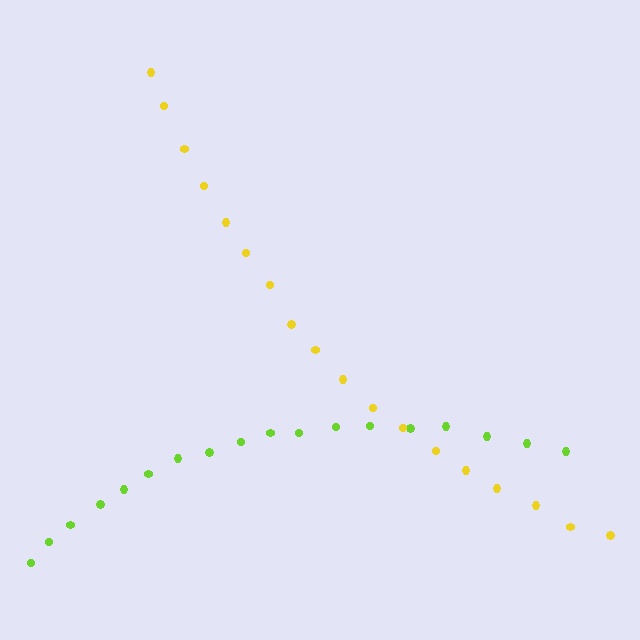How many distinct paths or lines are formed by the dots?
There are 2 distinct paths.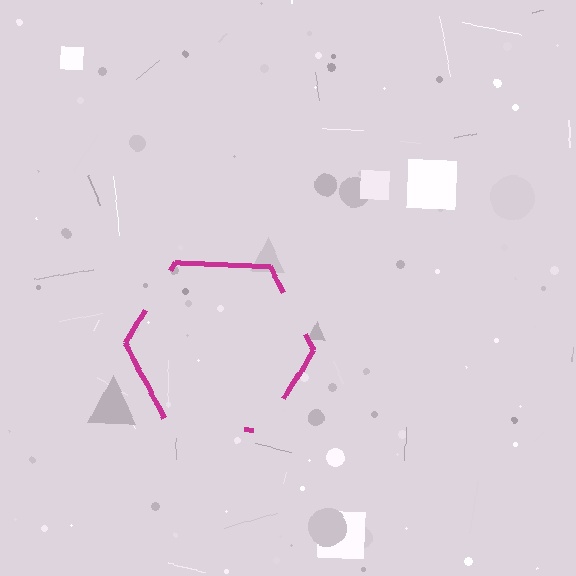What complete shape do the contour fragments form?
The contour fragments form a hexagon.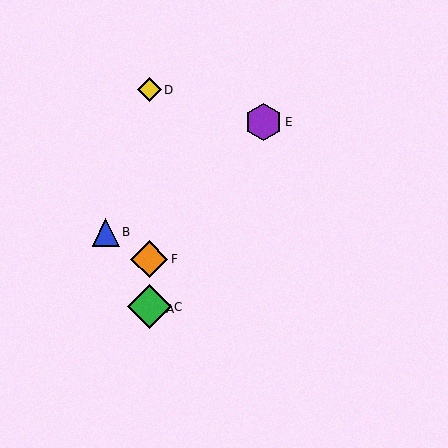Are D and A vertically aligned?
Yes, both are at x≈149.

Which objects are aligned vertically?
Objects A, C, D, F are aligned vertically.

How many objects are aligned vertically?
4 objects (A, C, D, F) are aligned vertically.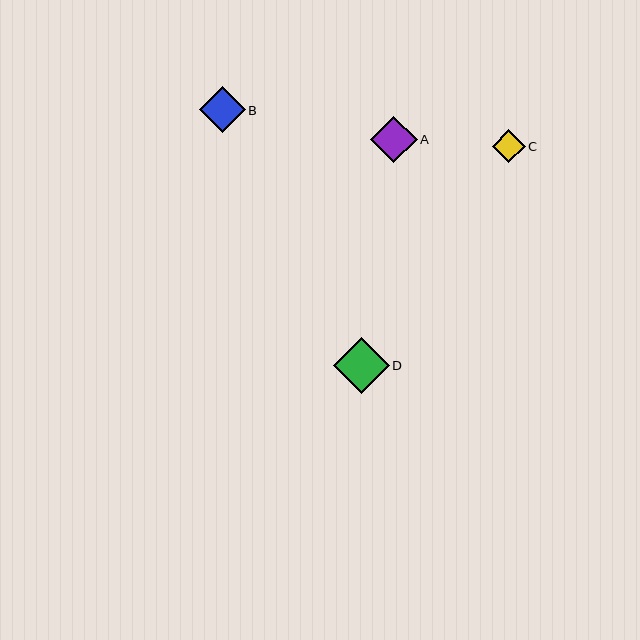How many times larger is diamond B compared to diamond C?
Diamond B is approximately 1.4 times the size of diamond C.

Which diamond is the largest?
Diamond D is the largest with a size of approximately 56 pixels.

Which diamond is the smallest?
Diamond C is the smallest with a size of approximately 33 pixels.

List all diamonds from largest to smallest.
From largest to smallest: D, A, B, C.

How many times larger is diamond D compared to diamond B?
Diamond D is approximately 1.2 times the size of diamond B.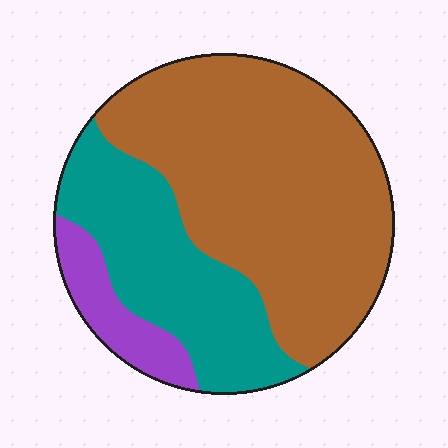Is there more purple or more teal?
Teal.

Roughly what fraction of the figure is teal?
Teal takes up between a quarter and a half of the figure.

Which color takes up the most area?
Brown, at roughly 60%.